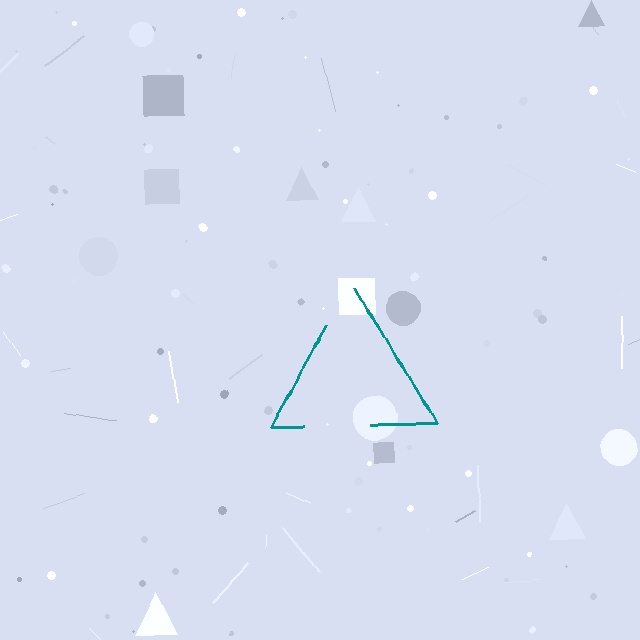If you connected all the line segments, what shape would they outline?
They would outline a triangle.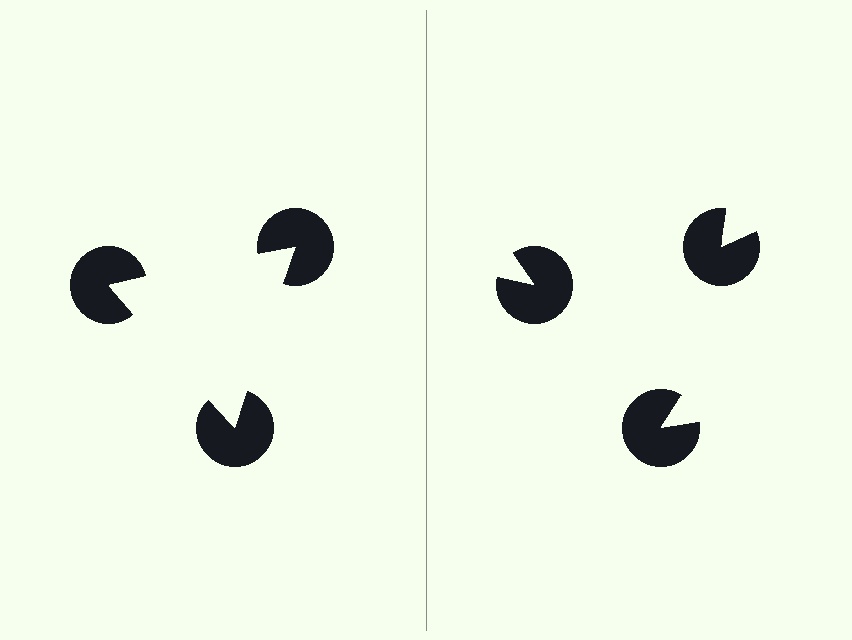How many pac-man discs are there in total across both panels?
6 — 3 on each side.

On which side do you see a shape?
An illusory triangle appears on the left side. On the right side the wedge cuts are rotated, so no coherent shape forms.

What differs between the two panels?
The pac-man discs are positioned identically on both sides; only the wedge orientations differ. On the left they align to a triangle; on the right they are misaligned.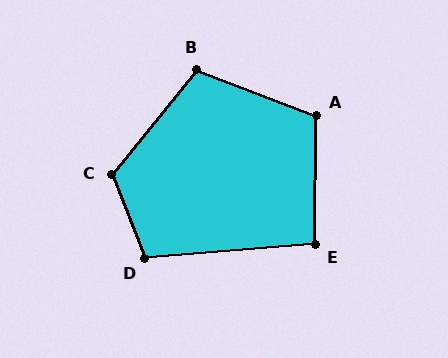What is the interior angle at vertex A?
Approximately 110 degrees (obtuse).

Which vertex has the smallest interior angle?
E, at approximately 95 degrees.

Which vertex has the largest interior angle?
C, at approximately 120 degrees.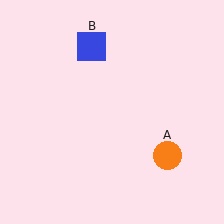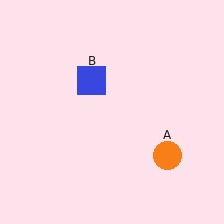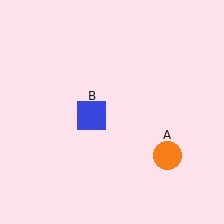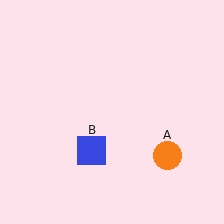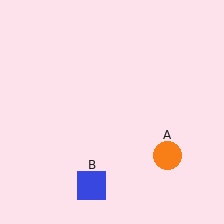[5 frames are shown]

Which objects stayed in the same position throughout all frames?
Orange circle (object A) remained stationary.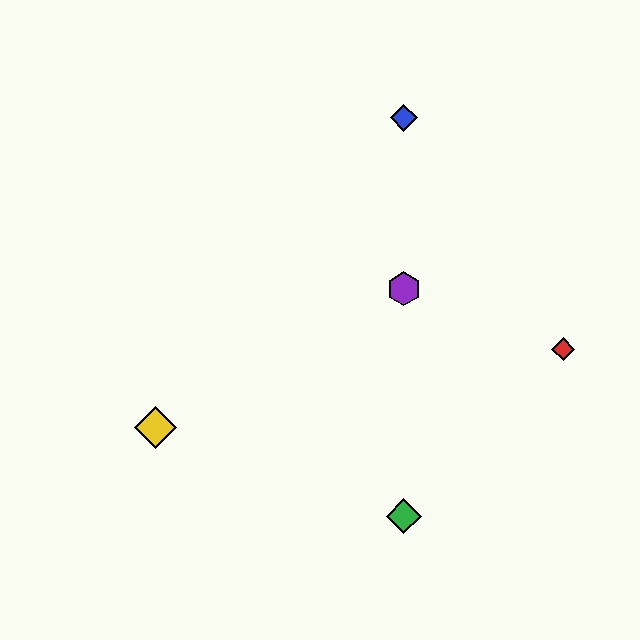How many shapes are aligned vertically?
3 shapes (the blue diamond, the green diamond, the purple hexagon) are aligned vertically.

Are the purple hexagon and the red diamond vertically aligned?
No, the purple hexagon is at x≈404 and the red diamond is at x≈563.